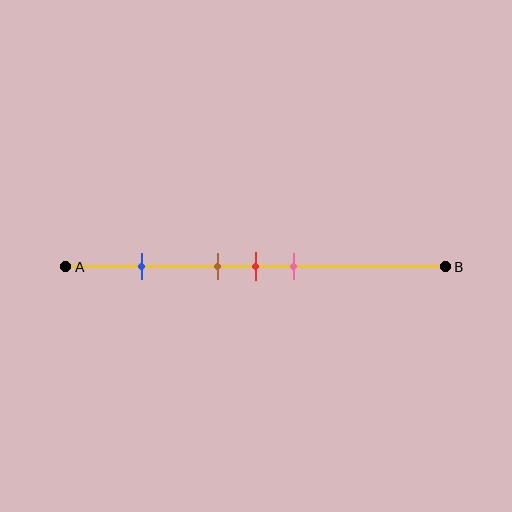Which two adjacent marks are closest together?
The brown and red marks are the closest adjacent pair.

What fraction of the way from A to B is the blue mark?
The blue mark is approximately 20% (0.2) of the way from A to B.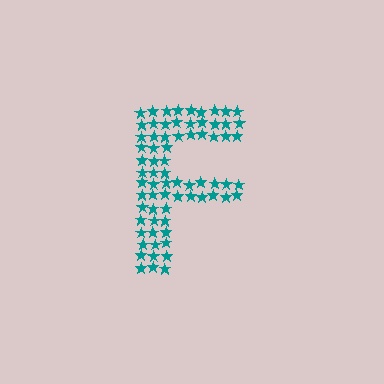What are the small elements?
The small elements are stars.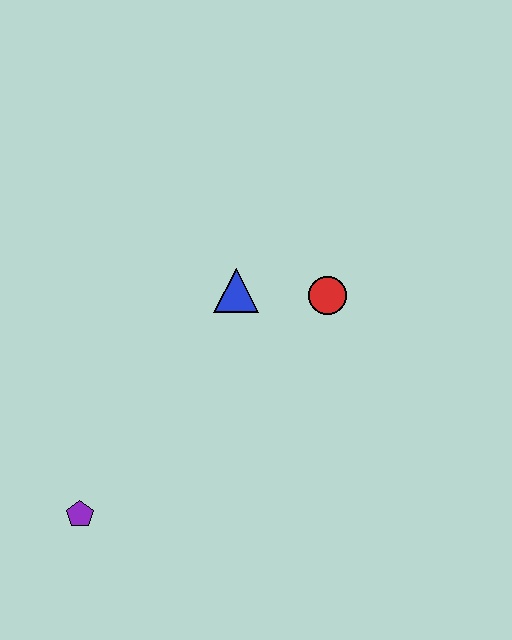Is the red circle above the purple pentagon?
Yes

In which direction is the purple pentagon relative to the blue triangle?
The purple pentagon is below the blue triangle.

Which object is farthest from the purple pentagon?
The red circle is farthest from the purple pentagon.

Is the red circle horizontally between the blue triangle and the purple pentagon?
No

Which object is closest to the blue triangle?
The red circle is closest to the blue triangle.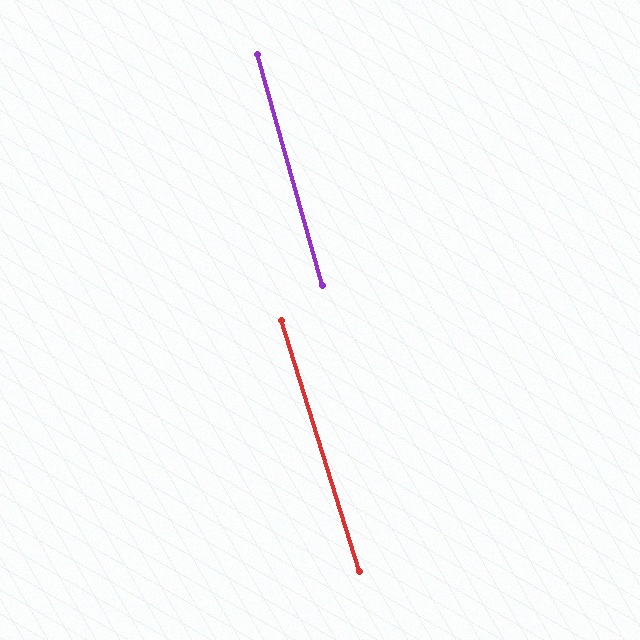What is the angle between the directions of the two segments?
Approximately 2 degrees.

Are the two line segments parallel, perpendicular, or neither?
Parallel — their directions differ by only 1.8°.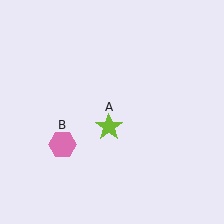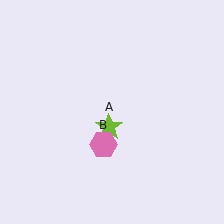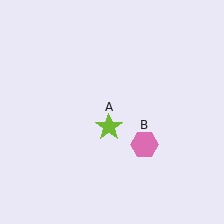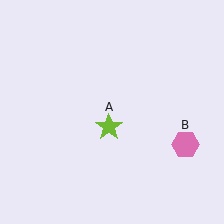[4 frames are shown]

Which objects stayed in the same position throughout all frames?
Lime star (object A) remained stationary.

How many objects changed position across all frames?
1 object changed position: pink hexagon (object B).